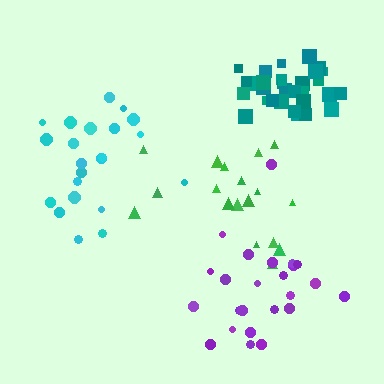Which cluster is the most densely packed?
Teal.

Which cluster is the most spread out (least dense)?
Green.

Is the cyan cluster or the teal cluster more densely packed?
Teal.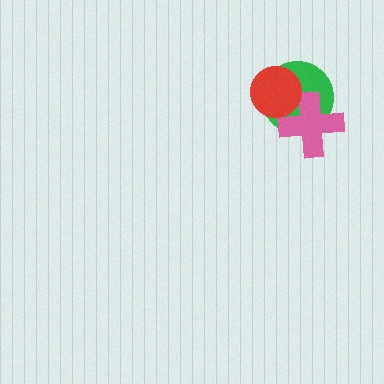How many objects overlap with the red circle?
2 objects overlap with the red circle.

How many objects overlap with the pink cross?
2 objects overlap with the pink cross.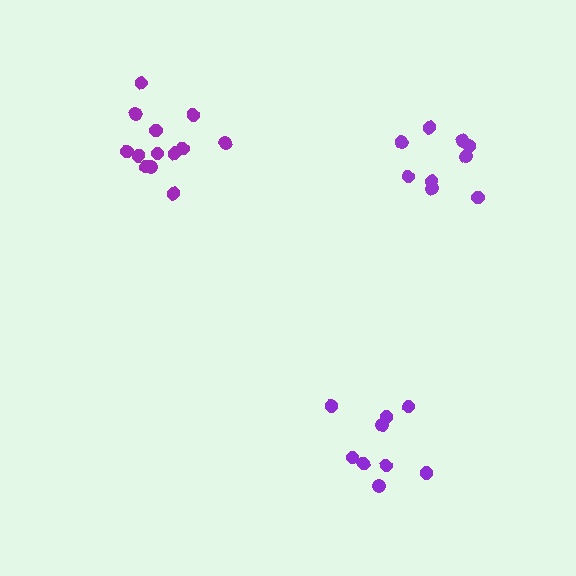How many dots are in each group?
Group 1: 13 dots, Group 2: 9 dots, Group 3: 9 dots (31 total).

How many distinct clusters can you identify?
There are 3 distinct clusters.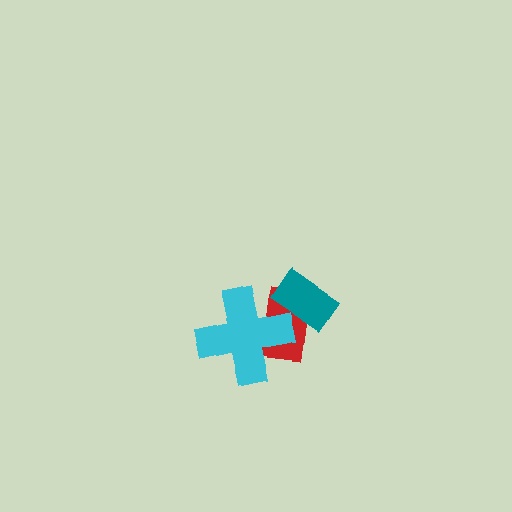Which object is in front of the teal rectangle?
The cyan cross is in front of the teal rectangle.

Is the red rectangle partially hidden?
Yes, it is partially covered by another shape.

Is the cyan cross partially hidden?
No, no other shape covers it.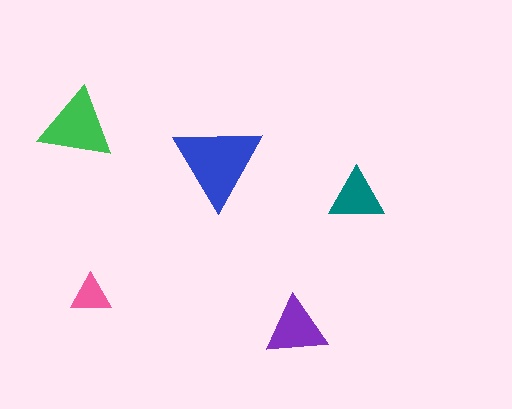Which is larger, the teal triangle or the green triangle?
The green one.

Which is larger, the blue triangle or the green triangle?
The blue one.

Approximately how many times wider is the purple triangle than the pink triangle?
About 1.5 times wider.